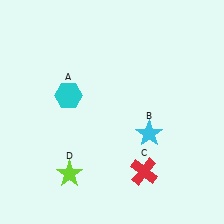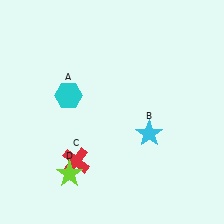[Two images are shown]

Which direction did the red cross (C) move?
The red cross (C) moved left.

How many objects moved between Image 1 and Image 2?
1 object moved between the two images.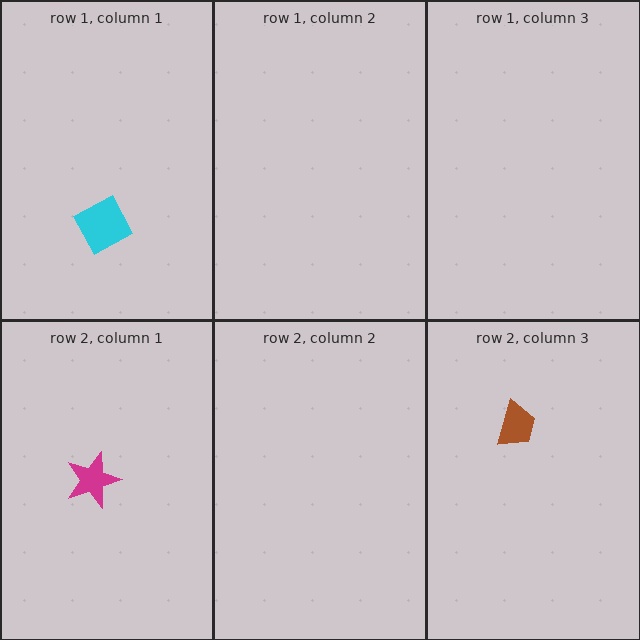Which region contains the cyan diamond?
The row 1, column 1 region.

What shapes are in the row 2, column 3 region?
The brown trapezoid.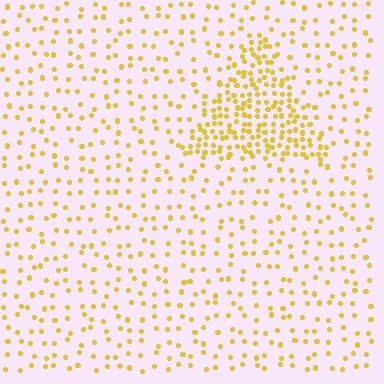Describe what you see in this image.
The image contains small yellow elements arranged at two different densities. A triangle-shaped region is visible where the elements are more densely packed than the surrounding area.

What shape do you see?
I see a triangle.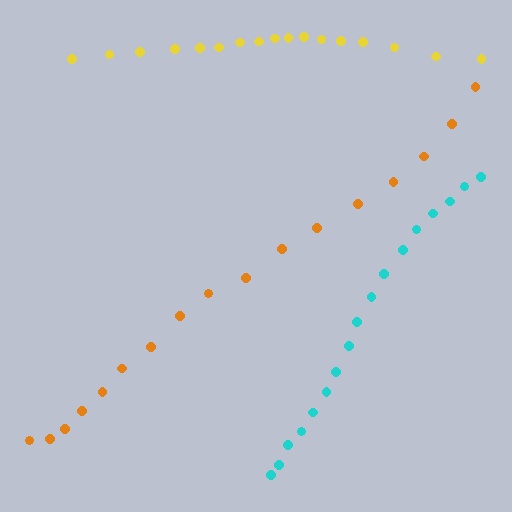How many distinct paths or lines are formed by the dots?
There are 3 distinct paths.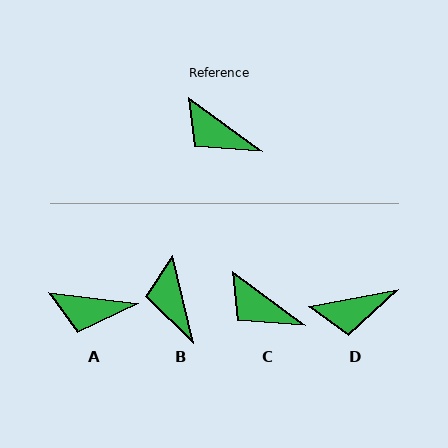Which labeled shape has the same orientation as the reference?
C.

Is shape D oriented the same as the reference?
No, it is off by about 47 degrees.